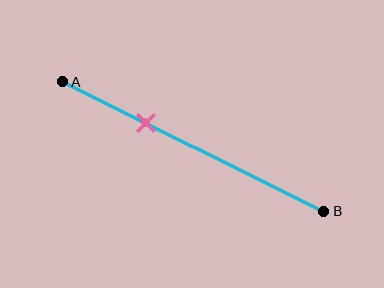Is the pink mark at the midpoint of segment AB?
No, the mark is at about 30% from A, not at the 50% midpoint.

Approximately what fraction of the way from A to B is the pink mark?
The pink mark is approximately 30% of the way from A to B.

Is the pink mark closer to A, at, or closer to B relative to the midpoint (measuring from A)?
The pink mark is closer to point A than the midpoint of segment AB.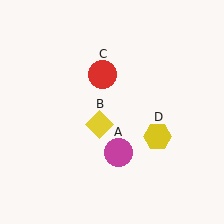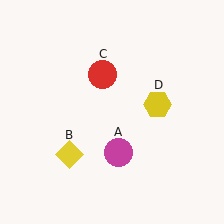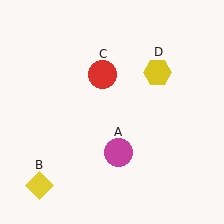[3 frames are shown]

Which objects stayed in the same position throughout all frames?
Magenta circle (object A) and red circle (object C) remained stationary.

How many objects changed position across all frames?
2 objects changed position: yellow diamond (object B), yellow hexagon (object D).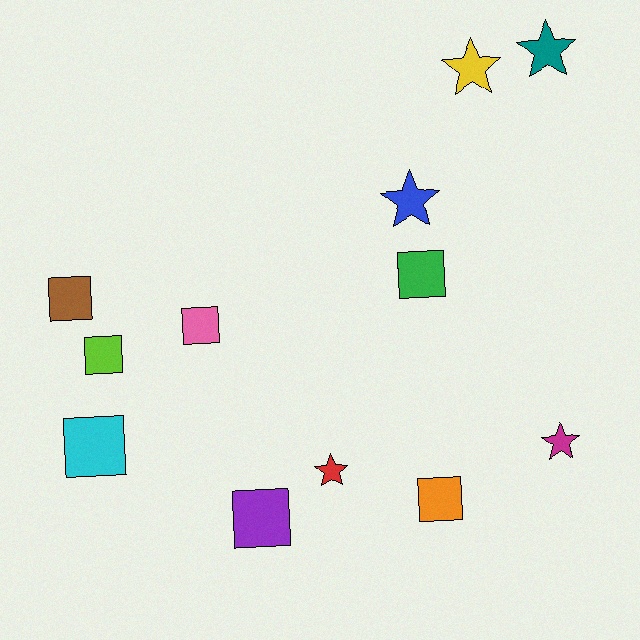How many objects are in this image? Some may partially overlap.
There are 12 objects.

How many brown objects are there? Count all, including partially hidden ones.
There is 1 brown object.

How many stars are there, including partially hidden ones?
There are 5 stars.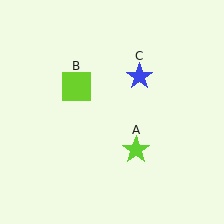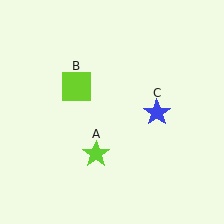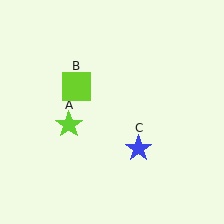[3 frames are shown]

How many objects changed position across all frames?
2 objects changed position: lime star (object A), blue star (object C).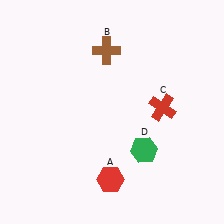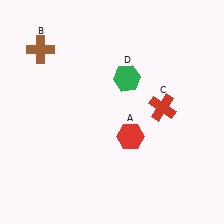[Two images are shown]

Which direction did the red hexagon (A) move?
The red hexagon (A) moved up.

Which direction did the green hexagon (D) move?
The green hexagon (D) moved up.